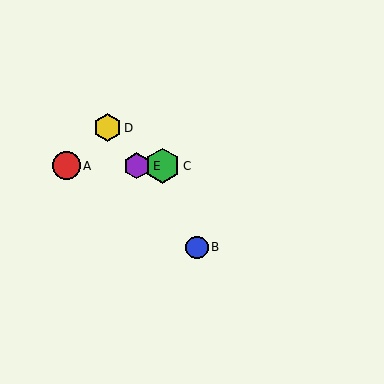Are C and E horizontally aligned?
Yes, both are at y≈166.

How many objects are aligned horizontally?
3 objects (A, C, E) are aligned horizontally.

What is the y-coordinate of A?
Object A is at y≈166.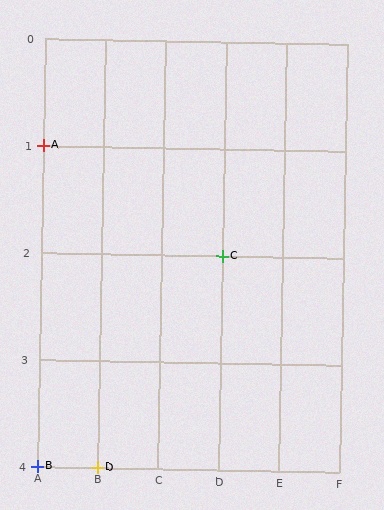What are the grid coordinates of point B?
Point B is at grid coordinates (A, 4).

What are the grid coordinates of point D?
Point D is at grid coordinates (B, 4).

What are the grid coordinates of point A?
Point A is at grid coordinates (A, 1).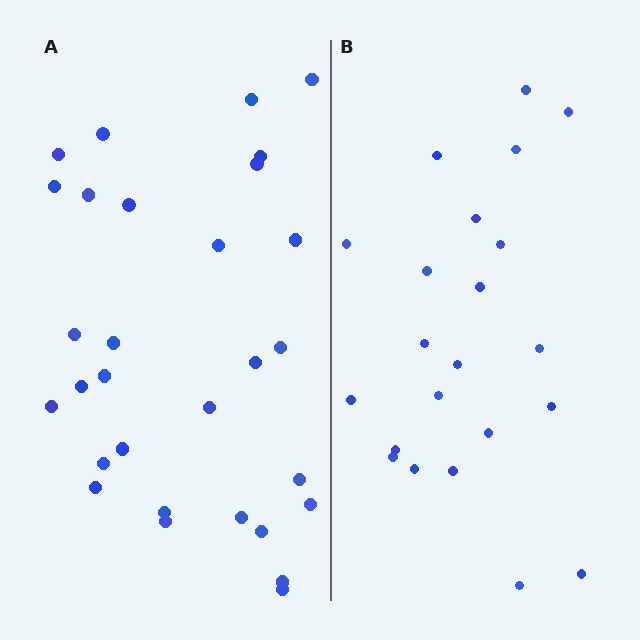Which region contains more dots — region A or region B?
Region A (the left region) has more dots.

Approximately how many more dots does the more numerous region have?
Region A has roughly 8 or so more dots than region B.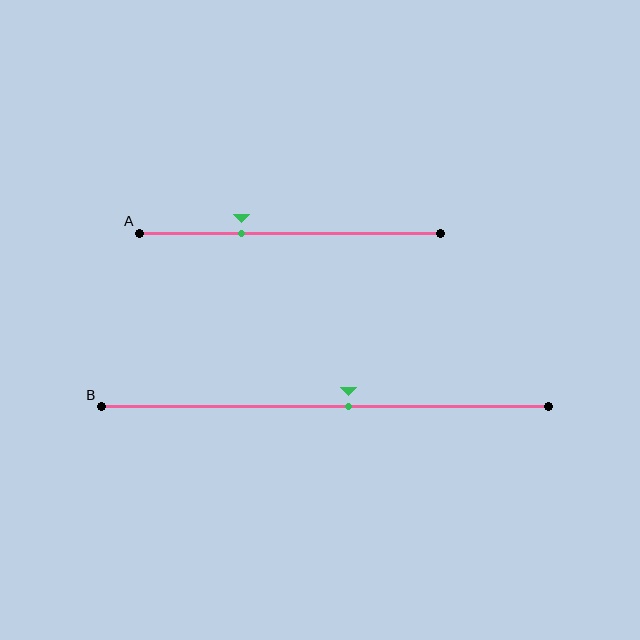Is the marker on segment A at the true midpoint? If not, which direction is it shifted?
No, the marker on segment A is shifted to the left by about 16% of the segment length.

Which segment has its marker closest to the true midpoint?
Segment B has its marker closest to the true midpoint.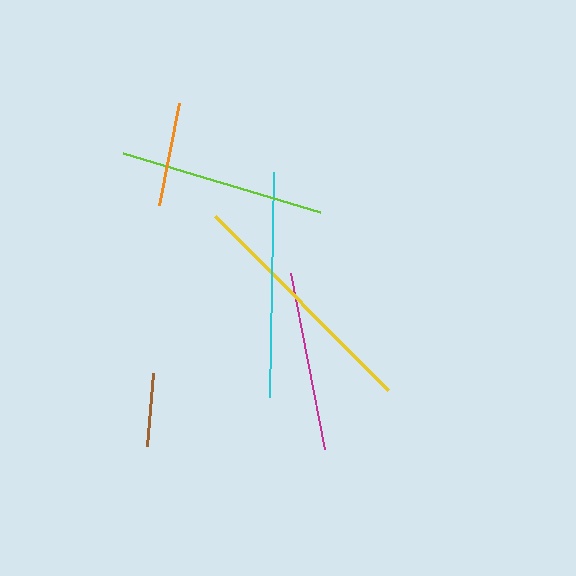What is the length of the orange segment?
The orange segment is approximately 103 pixels long.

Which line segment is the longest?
The yellow line is the longest at approximately 246 pixels.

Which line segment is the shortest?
The brown line is the shortest at approximately 73 pixels.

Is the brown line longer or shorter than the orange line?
The orange line is longer than the brown line.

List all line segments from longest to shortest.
From longest to shortest: yellow, cyan, lime, magenta, orange, brown.